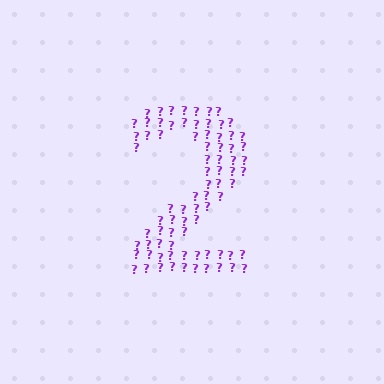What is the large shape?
The large shape is the digit 2.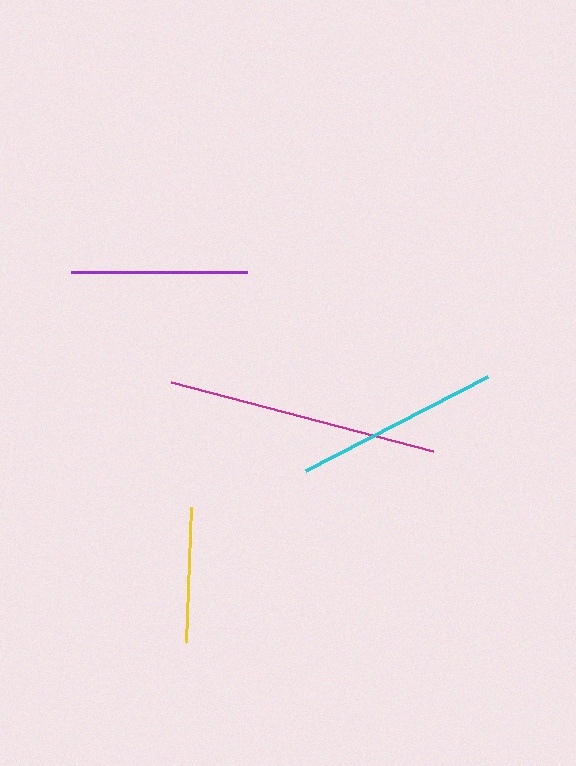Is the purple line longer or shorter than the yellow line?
The purple line is longer than the yellow line.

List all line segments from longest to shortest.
From longest to shortest: magenta, cyan, purple, yellow.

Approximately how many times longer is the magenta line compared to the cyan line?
The magenta line is approximately 1.3 times the length of the cyan line.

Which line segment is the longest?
The magenta line is the longest at approximately 271 pixels.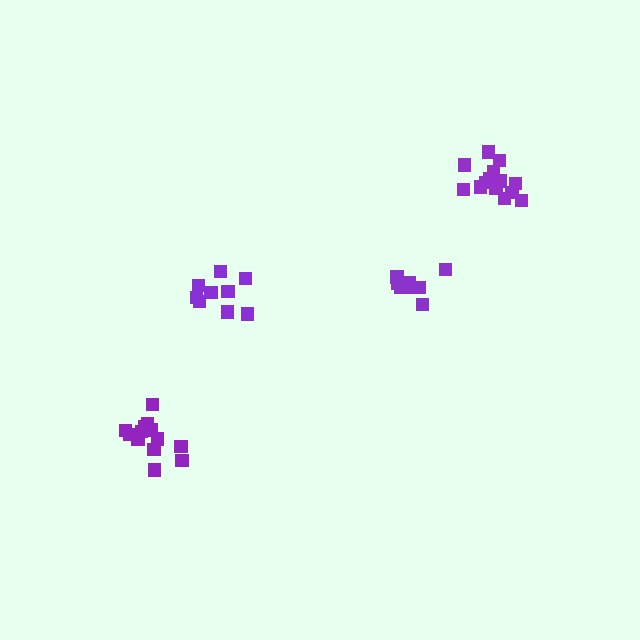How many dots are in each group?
Group 1: 14 dots, Group 2: 9 dots, Group 3: 9 dots, Group 4: 14 dots (46 total).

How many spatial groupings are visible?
There are 4 spatial groupings.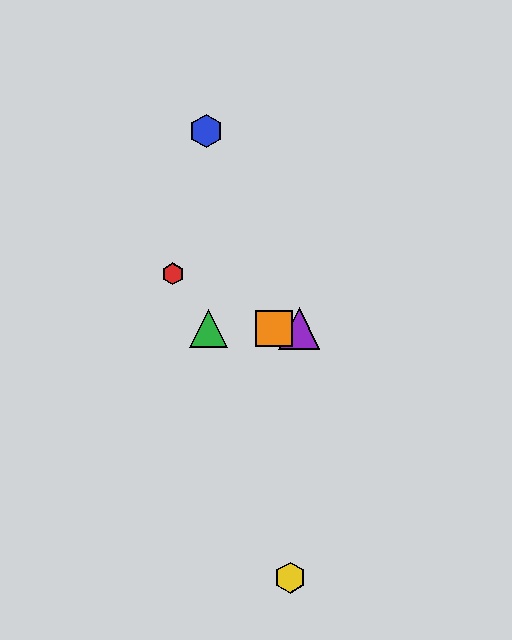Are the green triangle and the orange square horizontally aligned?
Yes, both are at y≈328.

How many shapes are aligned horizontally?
3 shapes (the green triangle, the purple triangle, the orange square) are aligned horizontally.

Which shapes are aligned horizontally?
The green triangle, the purple triangle, the orange square are aligned horizontally.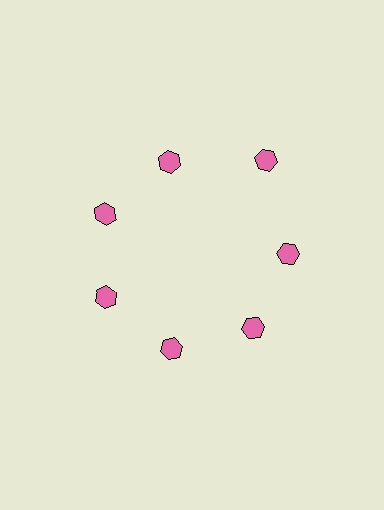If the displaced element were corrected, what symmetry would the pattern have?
It would have 7-fold rotational symmetry — the pattern would map onto itself every 51 degrees.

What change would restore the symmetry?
The symmetry would be restored by moving it inward, back onto the ring so that all 7 hexagons sit at equal angles and equal distance from the center.